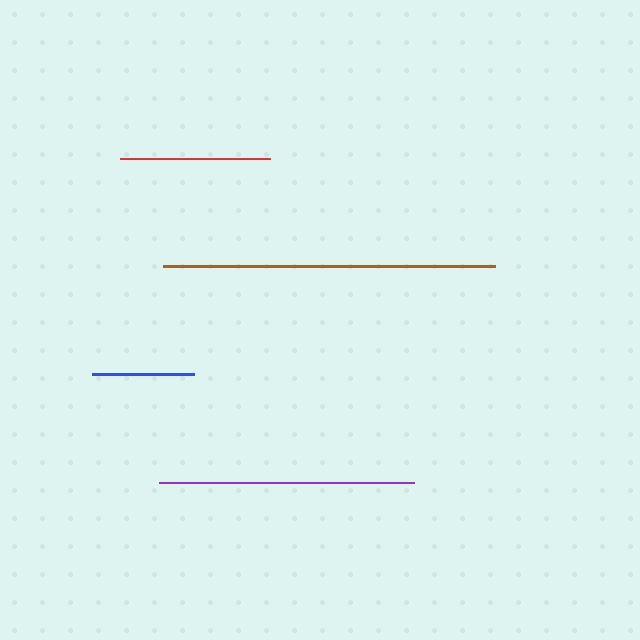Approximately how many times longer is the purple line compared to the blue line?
The purple line is approximately 2.5 times the length of the blue line.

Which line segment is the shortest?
The blue line is the shortest at approximately 101 pixels.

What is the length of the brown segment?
The brown segment is approximately 331 pixels long.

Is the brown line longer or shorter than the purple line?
The brown line is longer than the purple line.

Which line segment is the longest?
The brown line is the longest at approximately 331 pixels.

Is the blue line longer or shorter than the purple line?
The purple line is longer than the blue line.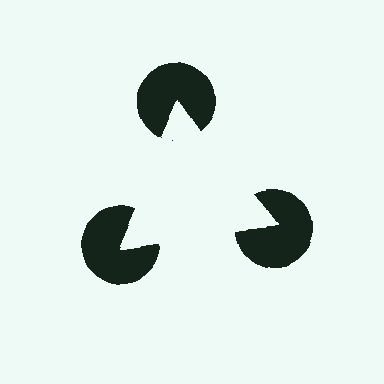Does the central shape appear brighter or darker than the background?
It typically appears slightly brighter than the background, even though no actual brightness change is drawn.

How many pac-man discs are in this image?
There are 3 — one at each vertex of the illusory triangle.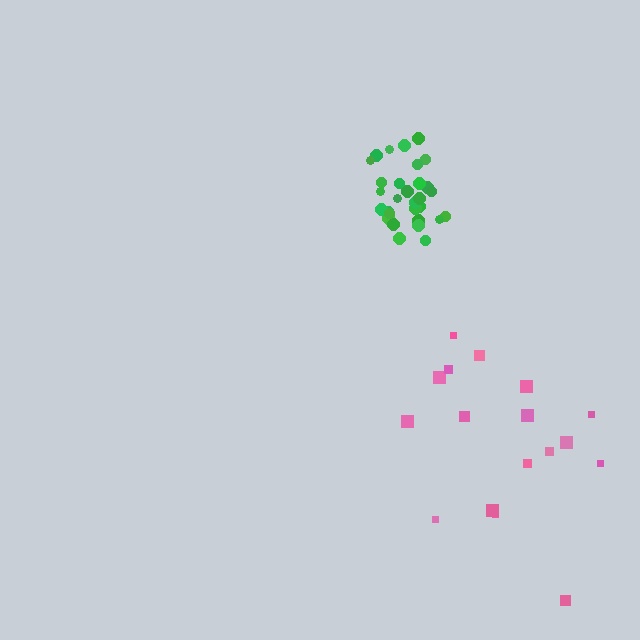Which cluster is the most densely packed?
Green.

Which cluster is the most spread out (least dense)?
Pink.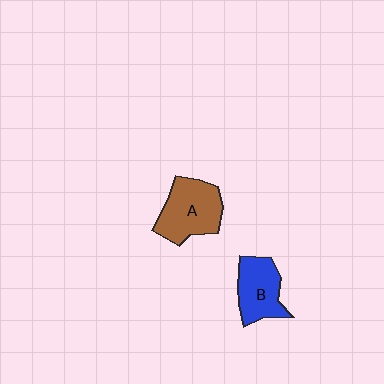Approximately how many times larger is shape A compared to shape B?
Approximately 1.2 times.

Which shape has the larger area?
Shape A (brown).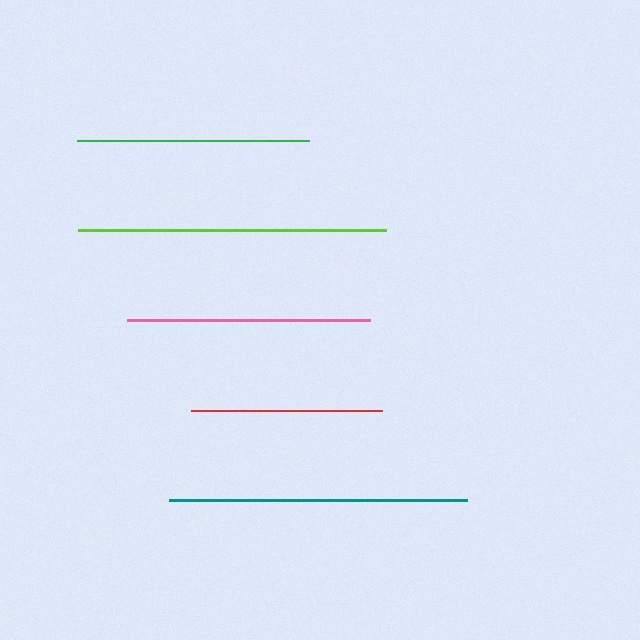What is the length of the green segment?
The green segment is approximately 231 pixels long.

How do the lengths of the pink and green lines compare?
The pink and green lines are approximately the same length.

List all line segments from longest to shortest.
From longest to shortest: lime, teal, pink, green, red.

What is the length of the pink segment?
The pink segment is approximately 243 pixels long.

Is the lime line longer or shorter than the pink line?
The lime line is longer than the pink line.